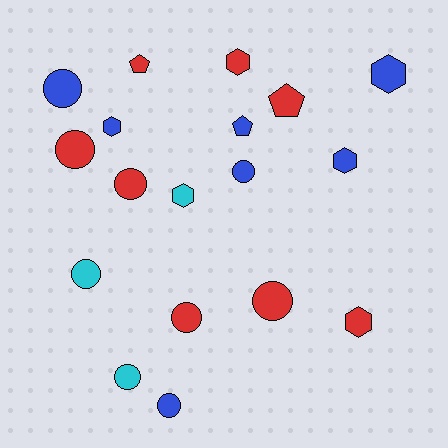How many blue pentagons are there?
There is 1 blue pentagon.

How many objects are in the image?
There are 18 objects.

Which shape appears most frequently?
Circle, with 9 objects.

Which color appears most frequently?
Red, with 8 objects.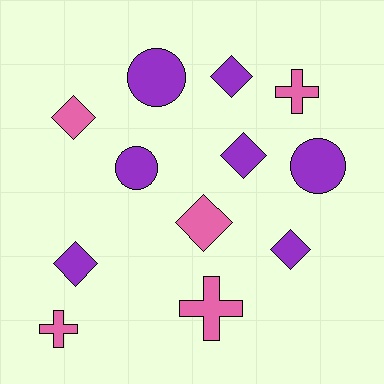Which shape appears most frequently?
Diamond, with 6 objects.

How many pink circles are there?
There are no pink circles.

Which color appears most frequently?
Purple, with 7 objects.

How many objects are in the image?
There are 12 objects.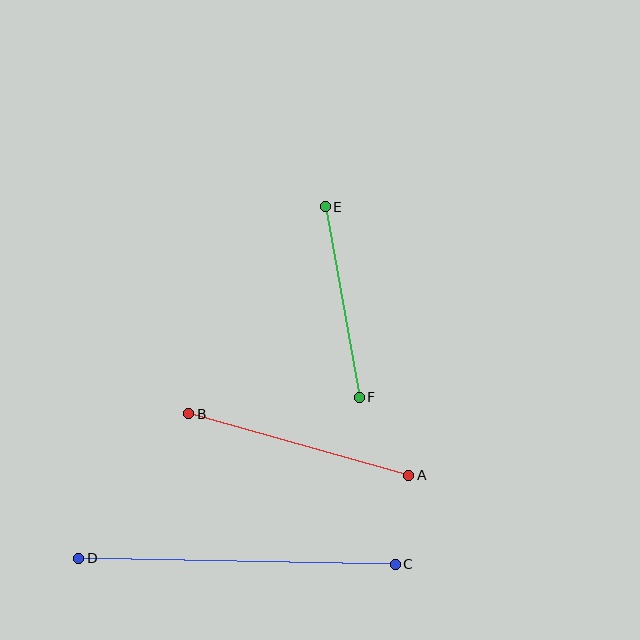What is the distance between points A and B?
The distance is approximately 228 pixels.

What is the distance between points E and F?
The distance is approximately 193 pixels.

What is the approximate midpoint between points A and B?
The midpoint is at approximately (299, 444) pixels.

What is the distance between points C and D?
The distance is approximately 316 pixels.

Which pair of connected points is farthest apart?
Points C and D are farthest apart.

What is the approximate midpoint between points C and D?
The midpoint is at approximately (237, 561) pixels.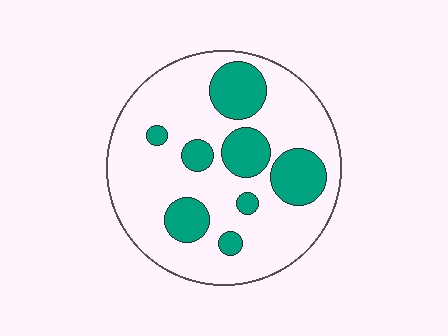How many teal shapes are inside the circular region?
8.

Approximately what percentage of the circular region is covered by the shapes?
Approximately 25%.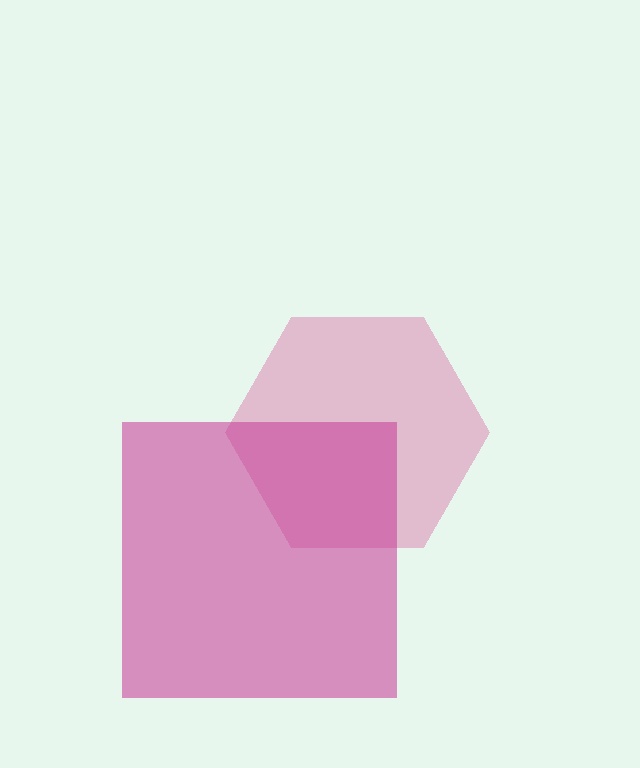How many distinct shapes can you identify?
There are 2 distinct shapes: a pink hexagon, a magenta square.